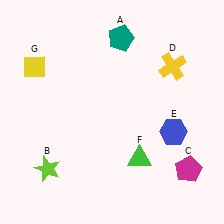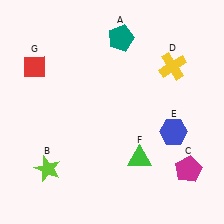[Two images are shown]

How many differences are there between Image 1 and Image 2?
There is 1 difference between the two images.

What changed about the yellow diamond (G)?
In Image 1, G is yellow. In Image 2, it changed to red.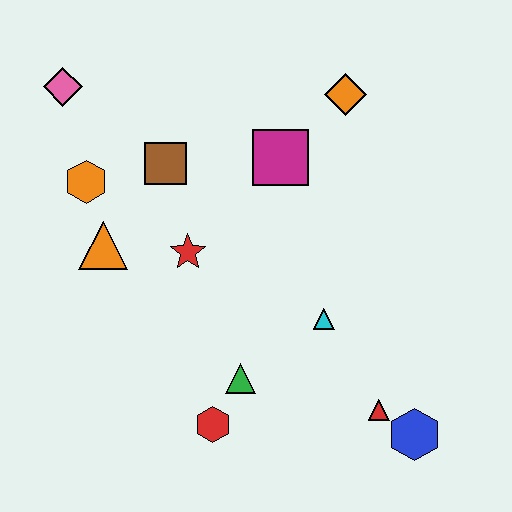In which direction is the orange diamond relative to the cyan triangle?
The orange diamond is above the cyan triangle.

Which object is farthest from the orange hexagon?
The blue hexagon is farthest from the orange hexagon.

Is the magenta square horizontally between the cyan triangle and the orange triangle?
Yes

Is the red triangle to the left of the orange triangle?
No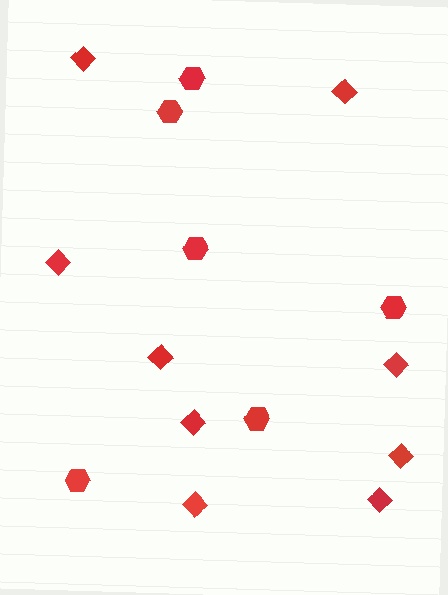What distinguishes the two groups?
There are 2 groups: one group of diamonds (9) and one group of hexagons (6).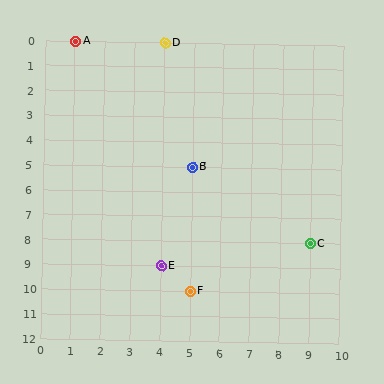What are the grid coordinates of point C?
Point C is at grid coordinates (9, 8).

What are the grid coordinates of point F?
Point F is at grid coordinates (5, 10).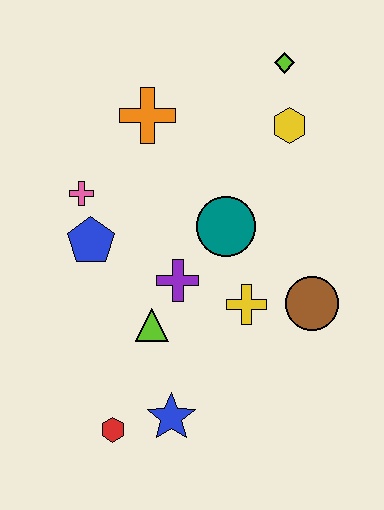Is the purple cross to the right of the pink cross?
Yes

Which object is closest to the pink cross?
The blue pentagon is closest to the pink cross.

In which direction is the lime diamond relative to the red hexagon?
The lime diamond is above the red hexagon.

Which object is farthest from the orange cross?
The red hexagon is farthest from the orange cross.